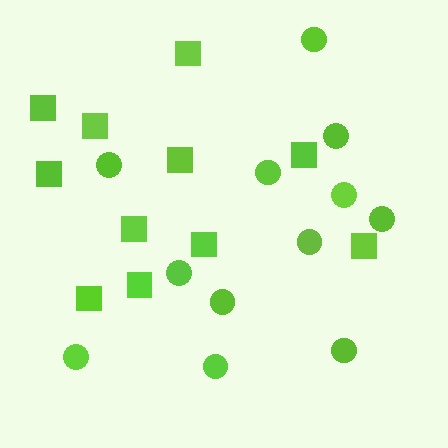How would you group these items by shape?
There are 2 groups: one group of squares (11) and one group of circles (12).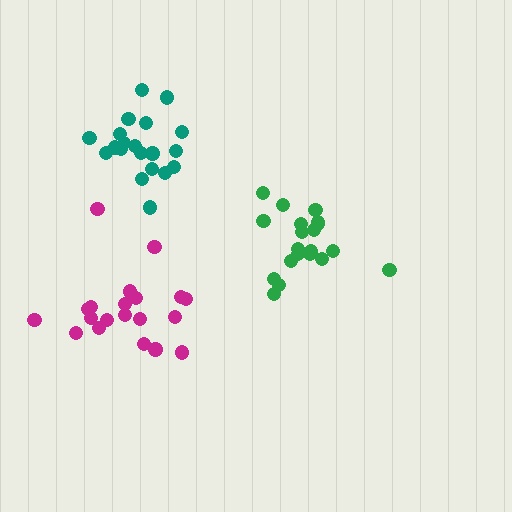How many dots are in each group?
Group 1: 20 dots, Group 2: 20 dots, Group 3: 20 dots (60 total).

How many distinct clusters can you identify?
There are 3 distinct clusters.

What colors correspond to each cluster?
The clusters are colored: green, magenta, teal.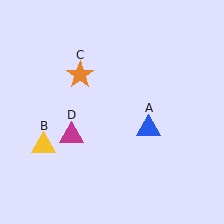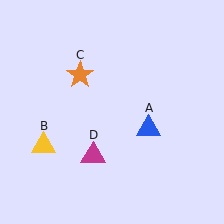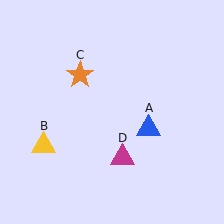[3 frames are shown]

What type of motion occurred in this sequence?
The magenta triangle (object D) rotated counterclockwise around the center of the scene.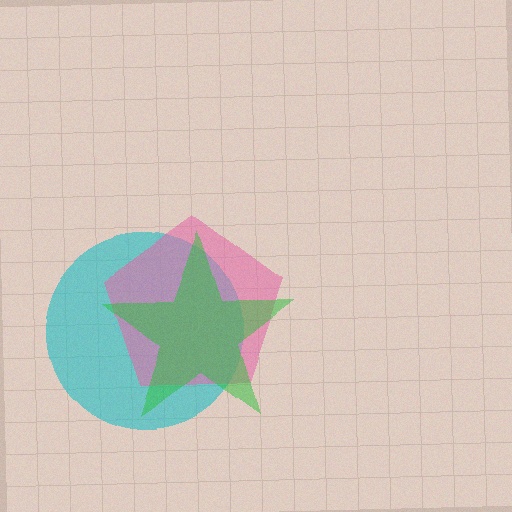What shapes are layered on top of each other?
The layered shapes are: a cyan circle, a pink pentagon, a green star.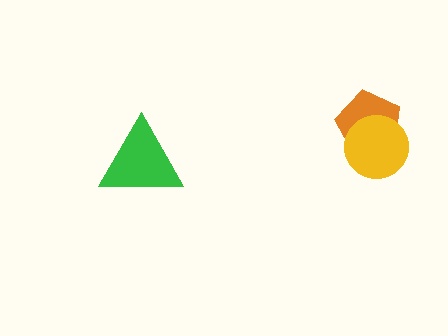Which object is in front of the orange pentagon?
The yellow circle is in front of the orange pentagon.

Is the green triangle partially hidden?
No, no other shape covers it.